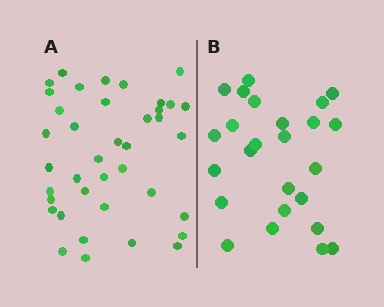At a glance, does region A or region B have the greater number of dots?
Region A (the left region) has more dots.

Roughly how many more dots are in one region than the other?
Region A has approximately 15 more dots than region B.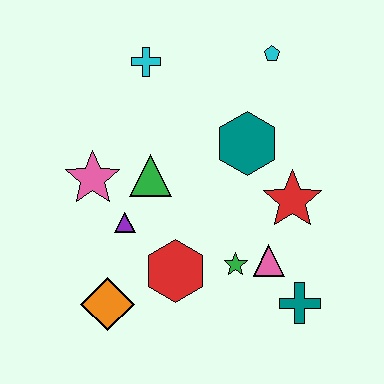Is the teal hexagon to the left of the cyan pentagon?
Yes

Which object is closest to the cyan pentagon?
The teal hexagon is closest to the cyan pentagon.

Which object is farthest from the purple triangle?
The cyan pentagon is farthest from the purple triangle.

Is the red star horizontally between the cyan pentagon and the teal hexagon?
No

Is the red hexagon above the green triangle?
No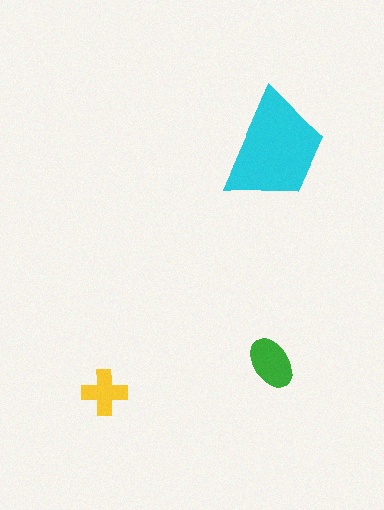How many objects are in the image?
There are 3 objects in the image.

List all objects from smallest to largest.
The yellow cross, the green ellipse, the cyan trapezoid.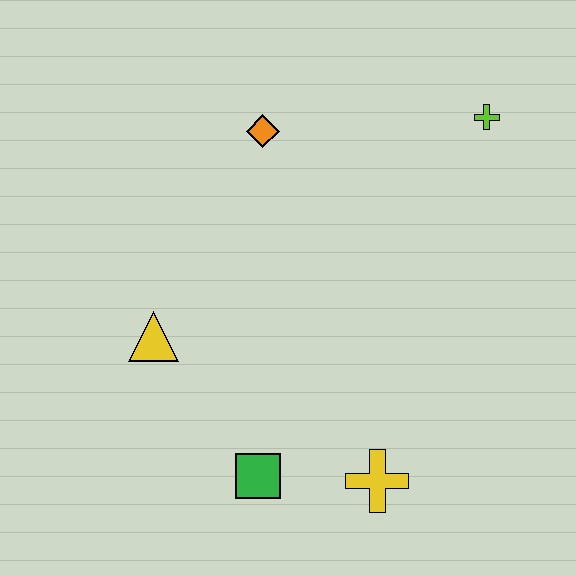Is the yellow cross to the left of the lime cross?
Yes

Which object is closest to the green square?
The yellow cross is closest to the green square.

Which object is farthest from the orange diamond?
The yellow cross is farthest from the orange diamond.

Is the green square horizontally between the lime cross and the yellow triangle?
Yes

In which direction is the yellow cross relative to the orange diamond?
The yellow cross is below the orange diamond.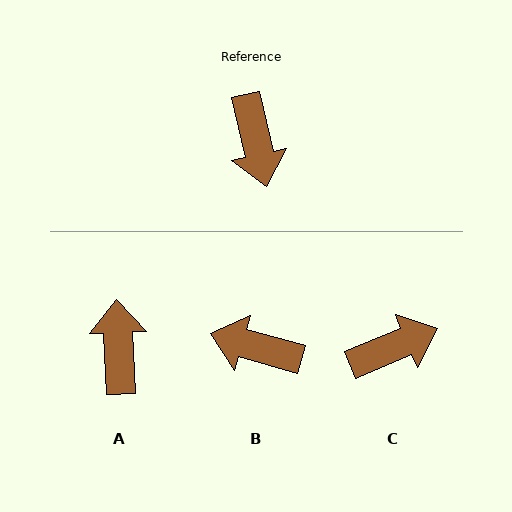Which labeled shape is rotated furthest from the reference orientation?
A, about 170 degrees away.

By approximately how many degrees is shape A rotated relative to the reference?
Approximately 170 degrees counter-clockwise.